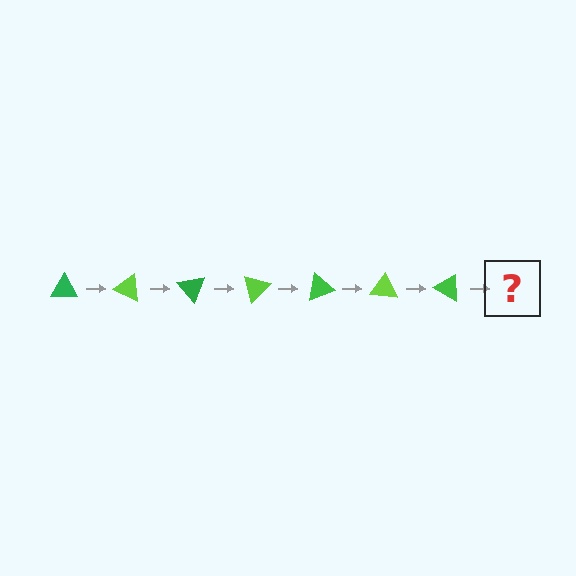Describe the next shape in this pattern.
It should be a lime triangle, rotated 175 degrees from the start.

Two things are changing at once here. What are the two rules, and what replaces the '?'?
The two rules are that it rotates 25 degrees each step and the color cycles through green and lime. The '?' should be a lime triangle, rotated 175 degrees from the start.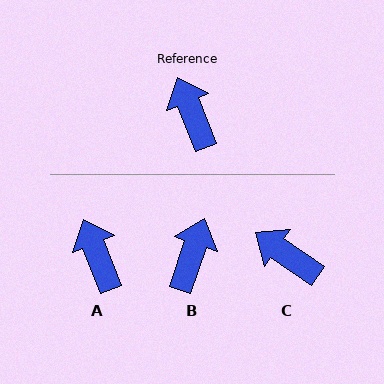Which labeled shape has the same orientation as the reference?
A.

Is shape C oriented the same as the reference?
No, it is off by about 33 degrees.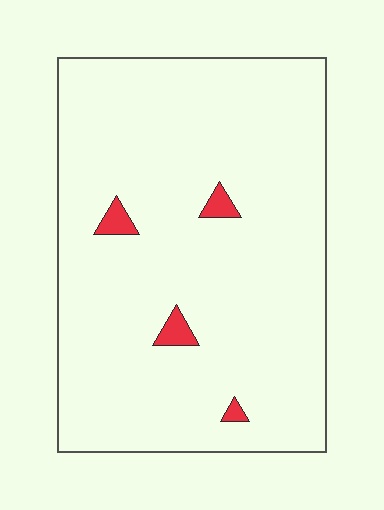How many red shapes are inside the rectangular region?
4.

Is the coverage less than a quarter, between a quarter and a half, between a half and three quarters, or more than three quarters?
Less than a quarter.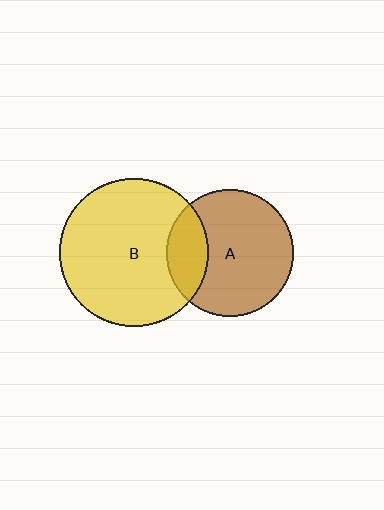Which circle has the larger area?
Circle B (yellow).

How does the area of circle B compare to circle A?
Approximately 1.4 times.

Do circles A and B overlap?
Yes.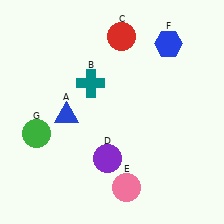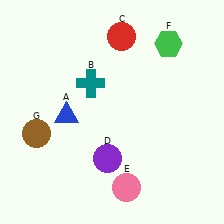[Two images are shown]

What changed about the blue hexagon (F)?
In Image 1, F is blue. In Image 2, it changed to green.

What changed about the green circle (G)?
In Image 1, G is green. In Image 2, it changed to brown.